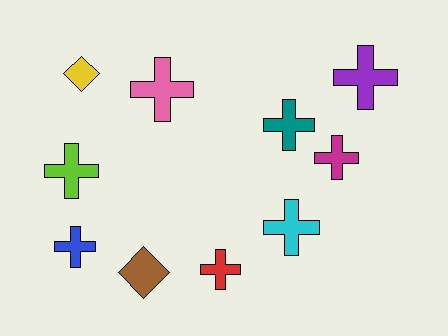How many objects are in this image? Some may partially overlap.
There are 10 objects.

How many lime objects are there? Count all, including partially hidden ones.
There is 1 lime object.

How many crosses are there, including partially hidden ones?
There are 8 crosses.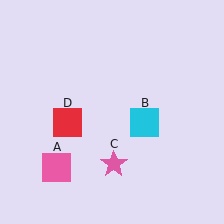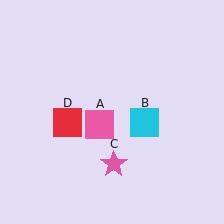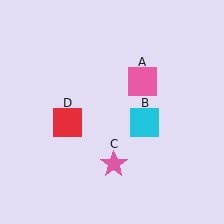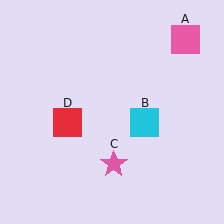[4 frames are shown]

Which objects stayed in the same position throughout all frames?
Cyan square (object B) and pink star (object C) and red square (object D) remained stationary.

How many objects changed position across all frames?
1 object changed position: pink square (object A).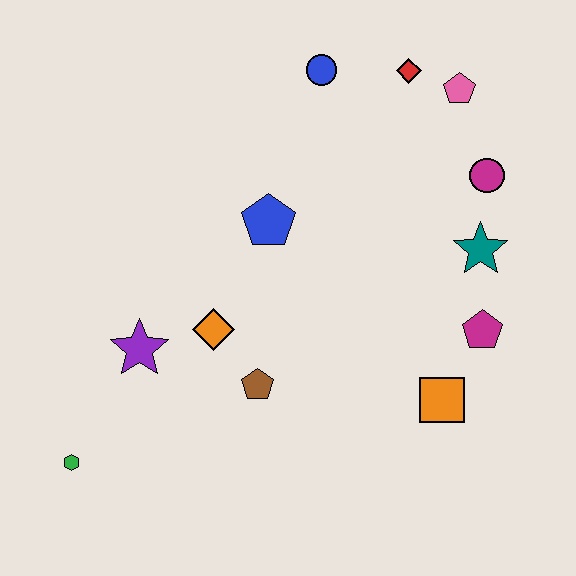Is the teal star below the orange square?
No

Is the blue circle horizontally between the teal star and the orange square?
No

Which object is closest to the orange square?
The magenta pentagon is closest to the orange square.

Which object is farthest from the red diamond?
The green hexagon is farthest from the red diamond.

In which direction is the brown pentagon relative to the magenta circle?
The brown pentagon is to the left of the magenta circle.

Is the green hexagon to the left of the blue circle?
Yes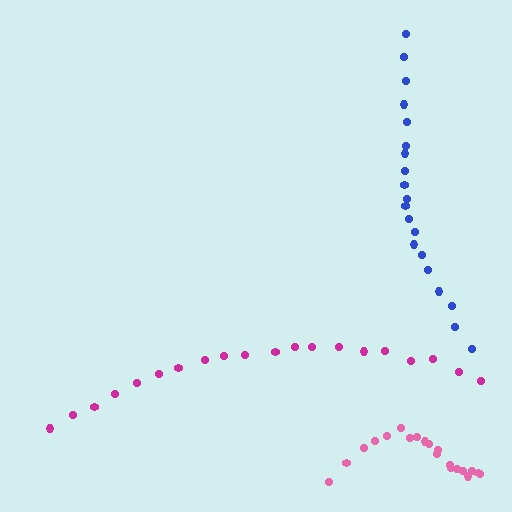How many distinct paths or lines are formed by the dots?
There are 3 distinct paths.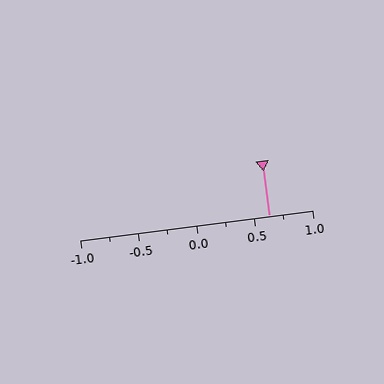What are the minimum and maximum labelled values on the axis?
The axis runs from -1.0 to 1.0.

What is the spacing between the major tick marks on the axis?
The major ticks are spaced 0.5 apart.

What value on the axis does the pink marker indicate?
The marker indicates approximately 0.62.